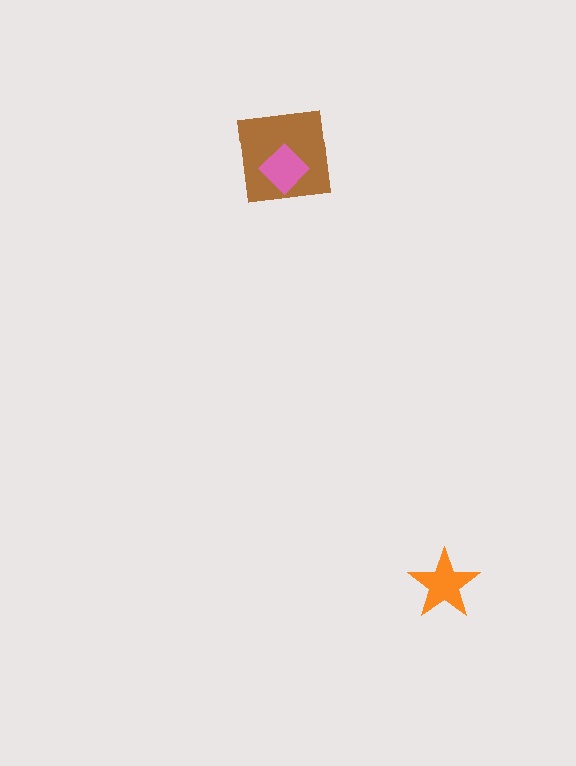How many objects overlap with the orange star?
0 objects overlap with the orange star.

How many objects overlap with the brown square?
1 object overlaps with the brown square.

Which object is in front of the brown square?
The pink diamond is in front of the brown square.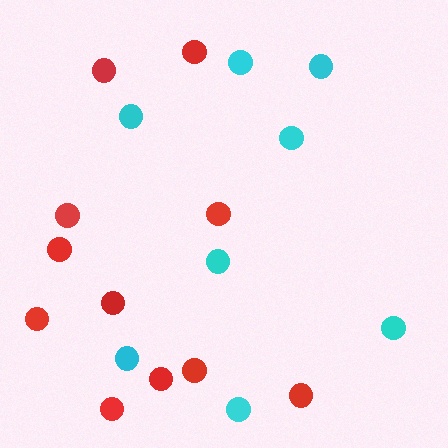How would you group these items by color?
There are 2 groups: one group of red circles (11) and one group of cyan circles (8).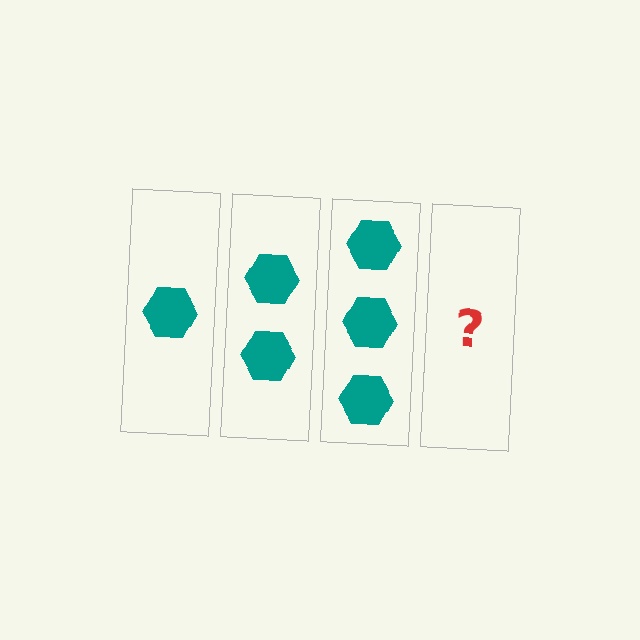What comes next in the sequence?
The next element should be 4 hexagons.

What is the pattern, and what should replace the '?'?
The pattern is that each step adds one more hexagon. The '?' should be 4 hexagons.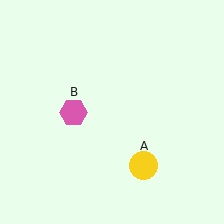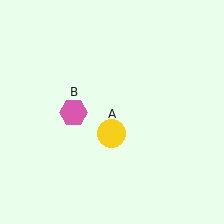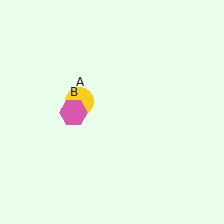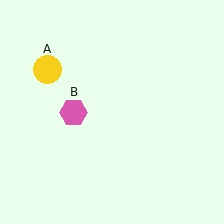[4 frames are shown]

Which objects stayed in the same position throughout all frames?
Pink hexagon (object B) remained stationary.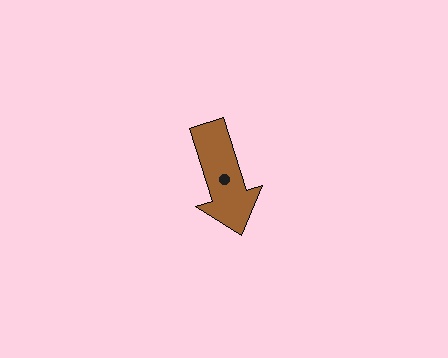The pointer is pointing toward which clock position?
Roughly 5 o'clock.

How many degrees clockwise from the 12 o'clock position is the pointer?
Approximately 162 degrees.